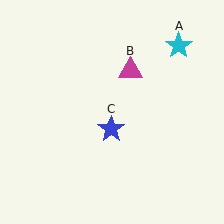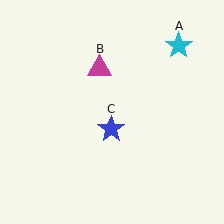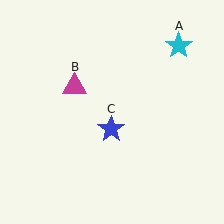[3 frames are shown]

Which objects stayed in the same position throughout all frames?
Cyan star (object A) and blue star (object C) remained stationary.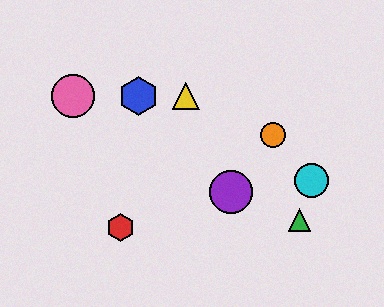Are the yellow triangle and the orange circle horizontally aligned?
No, the yellow triangle is at y≈96 and the orange circle is at y≈135.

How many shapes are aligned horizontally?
3 shapes (the blue hexagon, the yellow triangle, the pink circle) are aligned horizontally.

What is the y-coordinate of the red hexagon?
The red hexagon is at y≈228.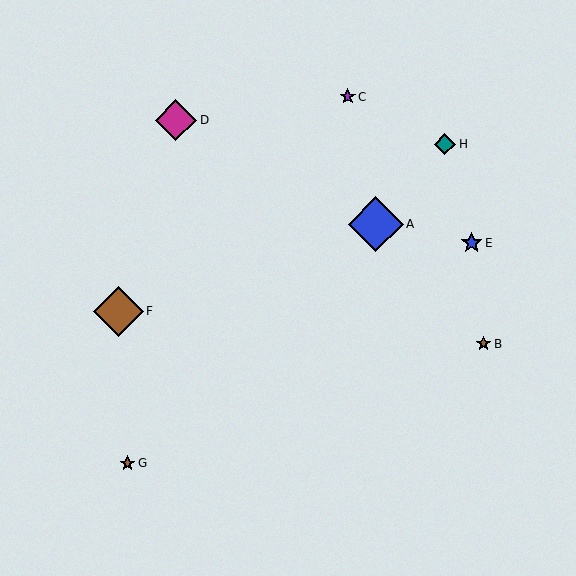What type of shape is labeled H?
Shape H is a teal diamond.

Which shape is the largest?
The blue diamond (labeled A) is the largest.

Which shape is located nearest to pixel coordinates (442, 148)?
The teal diamond (labeled H) at (445, 144) is nearest to that location.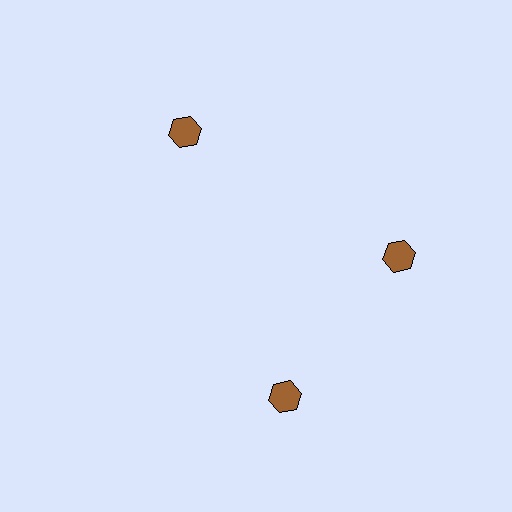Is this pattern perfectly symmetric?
No. The 3 brown hexagons are arranged in a ring, but one element near the 7 o'clock position is rotated out of alignment along the ring, breaking the 3-fold rotational symmetry.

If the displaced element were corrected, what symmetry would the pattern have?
It would have 3-fold rotational symmetry — the pattern would map onto itself every 120 degrees.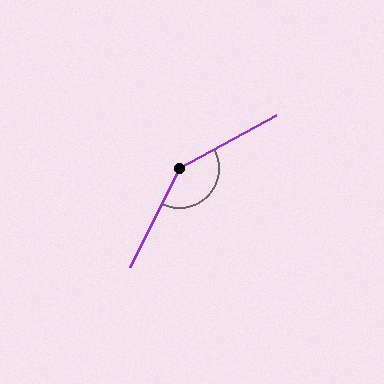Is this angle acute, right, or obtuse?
It is obtuse.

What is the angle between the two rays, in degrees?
Approximately 145 degrees.